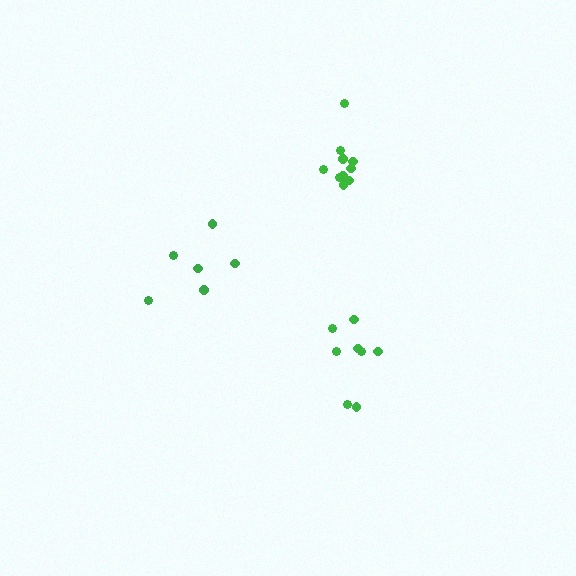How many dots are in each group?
Group 1: 8 dots, Group 2: 10 dots, Group 3: 6 dots (24 total).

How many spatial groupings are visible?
There are 3 spatial groupings.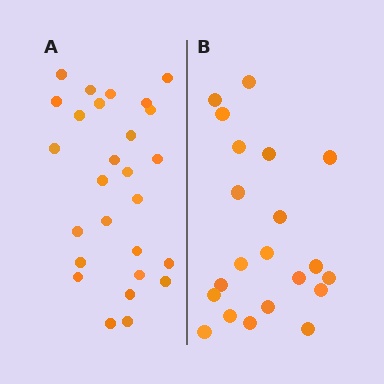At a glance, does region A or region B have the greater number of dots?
Region A (the left region) has more dots.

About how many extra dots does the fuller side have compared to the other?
Region A has about 6 more dots than region B.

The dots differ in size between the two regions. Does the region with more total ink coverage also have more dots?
No. Region B has more total ink coverage because its dots are larger, but region A actually contains more individual dots. Total area can be misleading — the number of items is what matters here.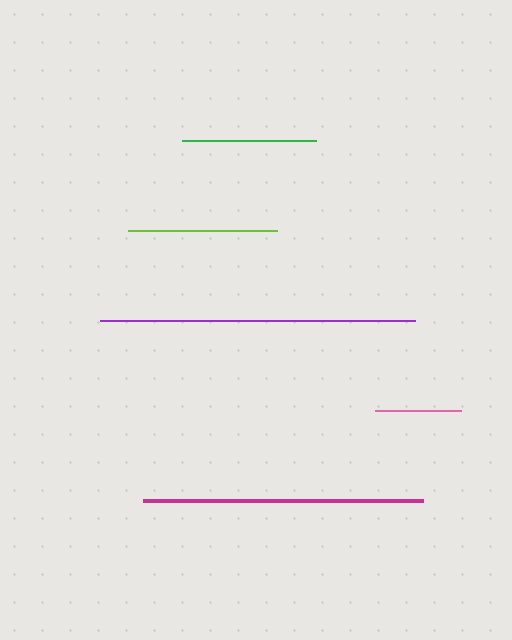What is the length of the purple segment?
The purple segment is approximately 316 pixels long.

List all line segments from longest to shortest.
From longest to shortest: purple, magenta, lime, green, pink.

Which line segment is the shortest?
The pink line is the shortest at approximately 86 pixels.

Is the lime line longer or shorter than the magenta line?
The magenta line is longer than the lime line.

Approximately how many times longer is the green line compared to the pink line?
The green line is approximately 1.6 times the length of the pink line.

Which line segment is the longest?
The purple line is the longest at approximately 316 pixels.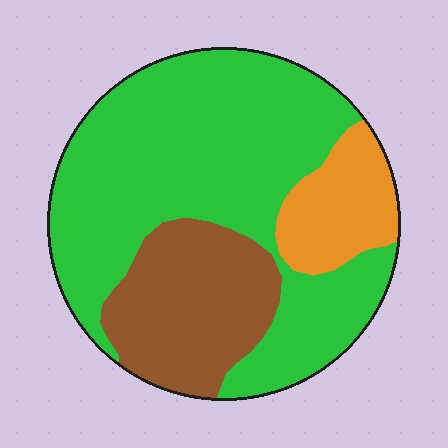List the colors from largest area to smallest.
From largest to smallest: green, brown, orange.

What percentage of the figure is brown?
Brown takes up about one quarter (1/4) of the figure.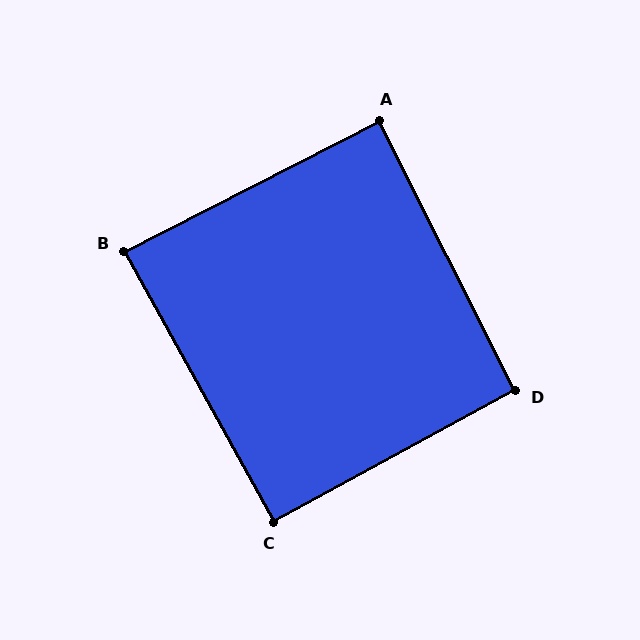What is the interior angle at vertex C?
Approximately 90 degrees (approximately right).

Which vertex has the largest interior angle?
D, at approximately 92 degrees.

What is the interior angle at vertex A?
Approximately 90 degrees (approximately right).